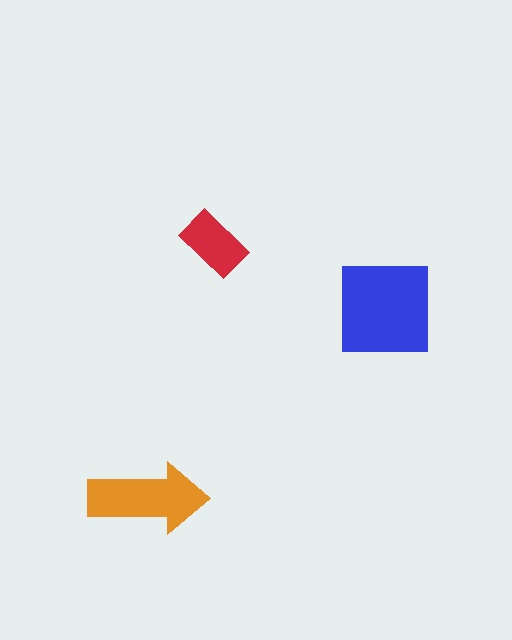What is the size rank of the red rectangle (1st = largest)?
3rd.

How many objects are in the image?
There are 3 objects in the image.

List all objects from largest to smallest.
The blue square, the orange arrow, the red rectangle.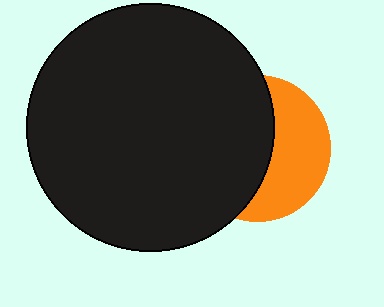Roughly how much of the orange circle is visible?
A small part of it is visible (roughly 43%).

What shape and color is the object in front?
The object in front is a black circle.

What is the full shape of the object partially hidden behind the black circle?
The partially hidden object is an orange circle.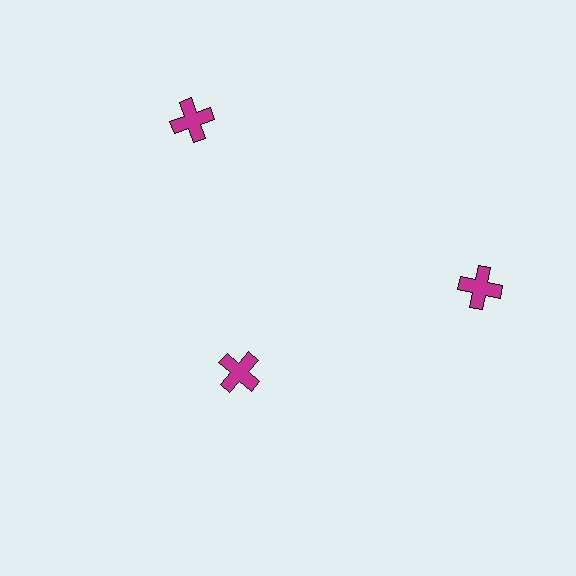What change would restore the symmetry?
The symmetry would be restored by moving it outward, back onto the ring so that all 3 crosses sit at equal angles and equal distance from the center.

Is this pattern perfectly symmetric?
No. The 3 magenta crosses are arranged in a ring, but one element near the 7 o'clock position is pulled inward toward the center, breaking the 3-fold rotational symmetry.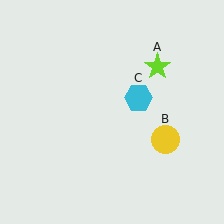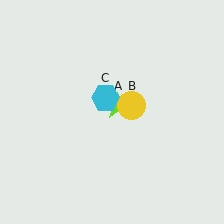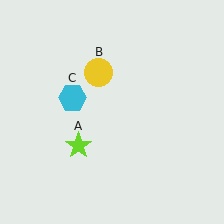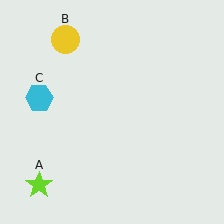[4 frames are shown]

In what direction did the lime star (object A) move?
The lime star (object A) moved down and to the left.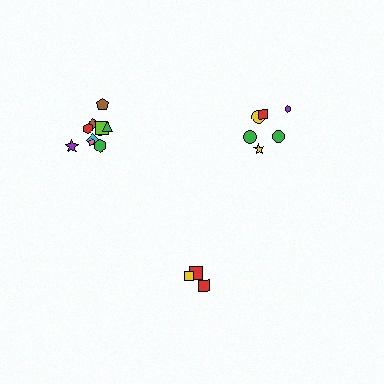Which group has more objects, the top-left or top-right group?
The top-left group.